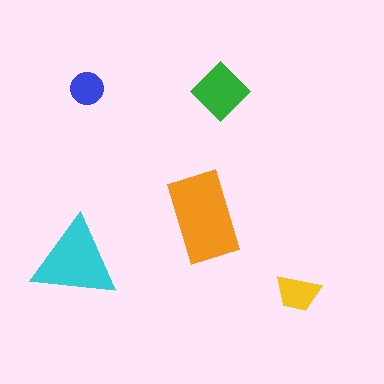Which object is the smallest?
The blue circle.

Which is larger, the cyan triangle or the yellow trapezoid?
The cyan triangle.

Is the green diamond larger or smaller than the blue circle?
Larger.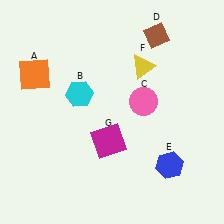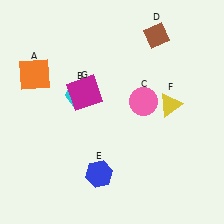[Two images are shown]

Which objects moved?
The objects that moved are: the blue hexagon (E), the yellow triangle (F), the magenta square (G).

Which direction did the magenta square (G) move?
The magenta square (G) moved up.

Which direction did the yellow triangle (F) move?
The yellow triangle (F) moved down.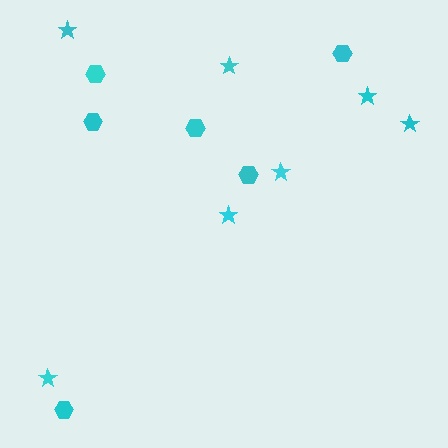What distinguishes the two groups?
There are 2 groups: one group of hexagons (6) and one group of stars (7).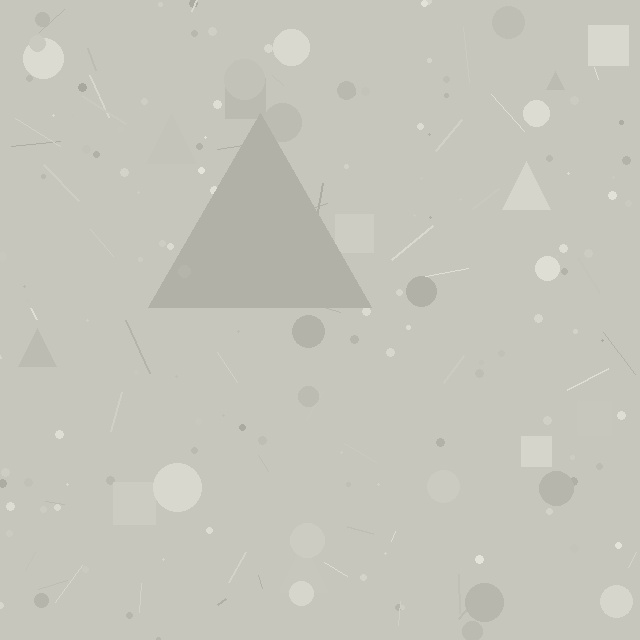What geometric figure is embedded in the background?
A triangle is embedded in the background.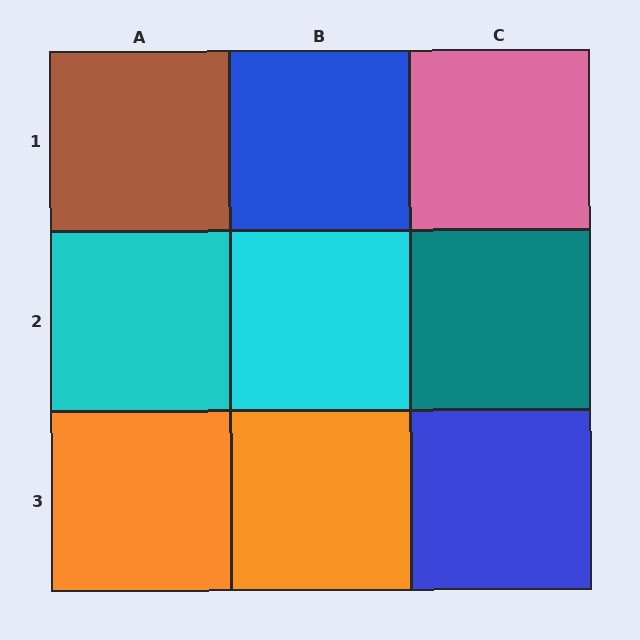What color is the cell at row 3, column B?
Orange.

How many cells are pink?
1 cell is pink.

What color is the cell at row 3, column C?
Blue.